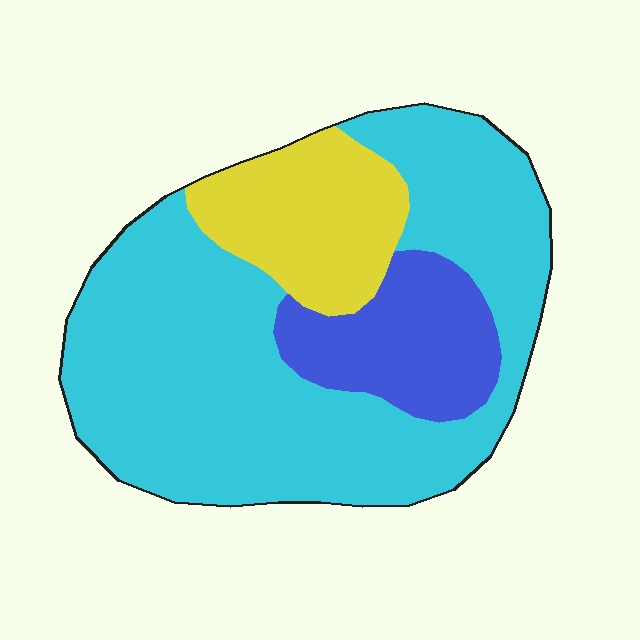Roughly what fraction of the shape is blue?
Blue covers about 15% of the shape.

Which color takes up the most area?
Cyan, at roughly 65%.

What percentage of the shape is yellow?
Yellow covers 18% of the shape.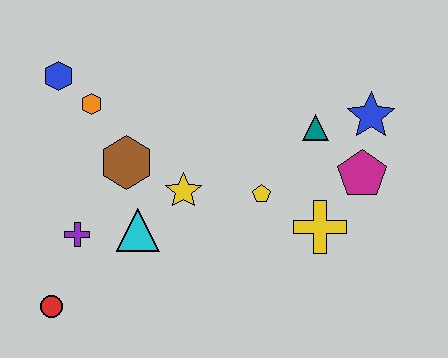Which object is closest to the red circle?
The purple cross is closest to the red circle.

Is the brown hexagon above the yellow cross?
Yes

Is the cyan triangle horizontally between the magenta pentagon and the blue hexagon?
Yes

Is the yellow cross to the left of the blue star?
Yes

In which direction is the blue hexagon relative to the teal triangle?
The blue hexagon is to the left of the teal triangle.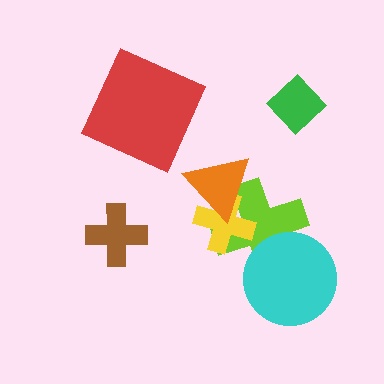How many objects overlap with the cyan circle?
1 object overlaps with the cyan circle.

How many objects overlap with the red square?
0 objects overlap with the red square.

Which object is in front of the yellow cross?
The orange triangle is in front of the yellow cross.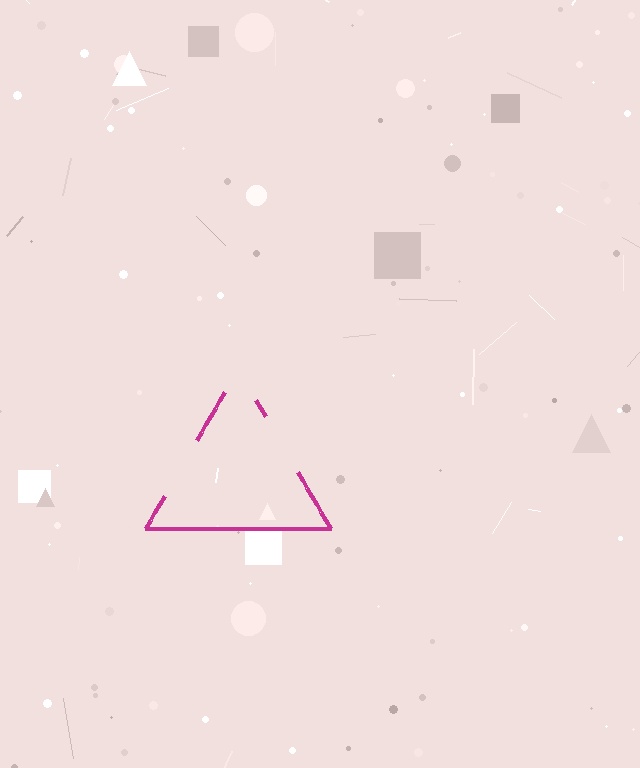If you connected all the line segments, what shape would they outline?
They would outline a triangle.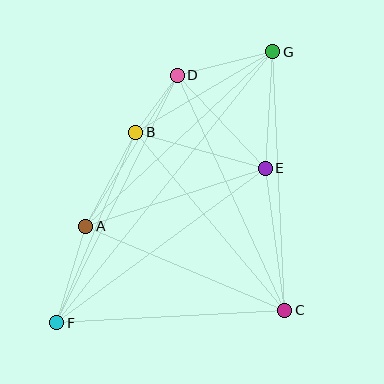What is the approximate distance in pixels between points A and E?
The distance between A and E is approximately 189 pixels.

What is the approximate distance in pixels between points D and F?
The distance between D and F is approximately 275 pixels.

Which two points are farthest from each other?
Points F and G are farthest from each other.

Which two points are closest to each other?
Points B and D are closest to each other.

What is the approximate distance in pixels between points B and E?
The distance between B and E is approximately 134 pixels.